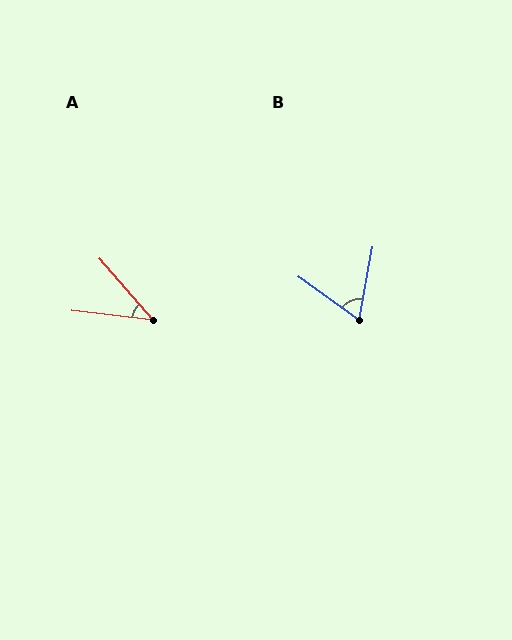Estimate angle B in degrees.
Approximately 65 degrees.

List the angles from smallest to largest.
A (42°), B (65°).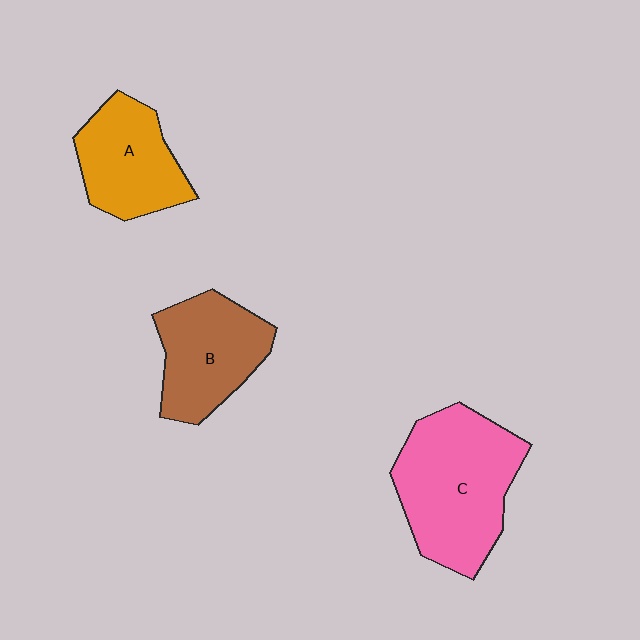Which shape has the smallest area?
Shape A (orange).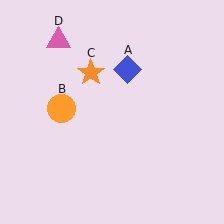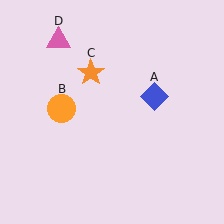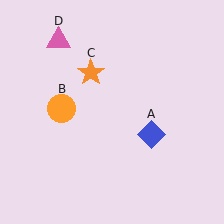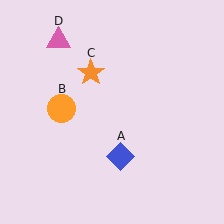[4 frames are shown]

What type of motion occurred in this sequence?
The blue diamond (object A) rotated clockwise around the center of the scene.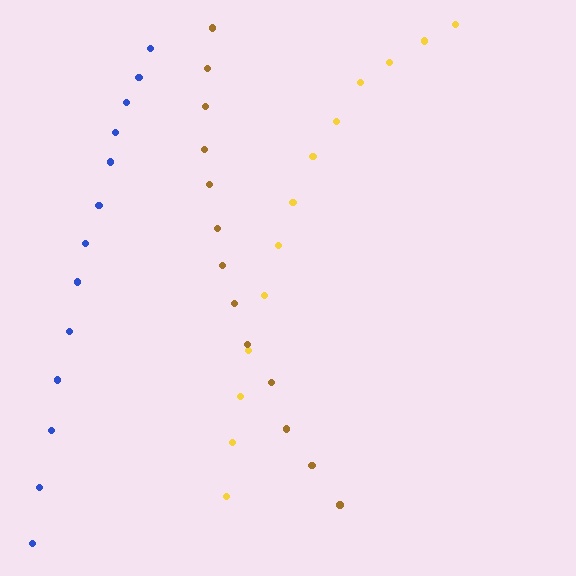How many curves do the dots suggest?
There are 3 distinct paths.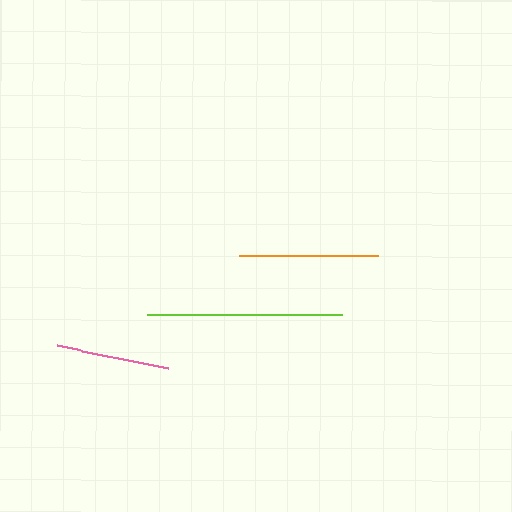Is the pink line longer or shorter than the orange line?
The orange line is longer than the pink line.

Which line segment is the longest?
The lime line is the longest at approximately 195 pixels.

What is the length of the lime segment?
The lime segment is approximately 195 pixels long.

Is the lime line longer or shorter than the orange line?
The lime line is longer than the orange line.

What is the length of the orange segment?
The orange segment is approximately 139 pixels long.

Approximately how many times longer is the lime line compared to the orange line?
The lime line is approximately 1.4 times the length of the orange line.